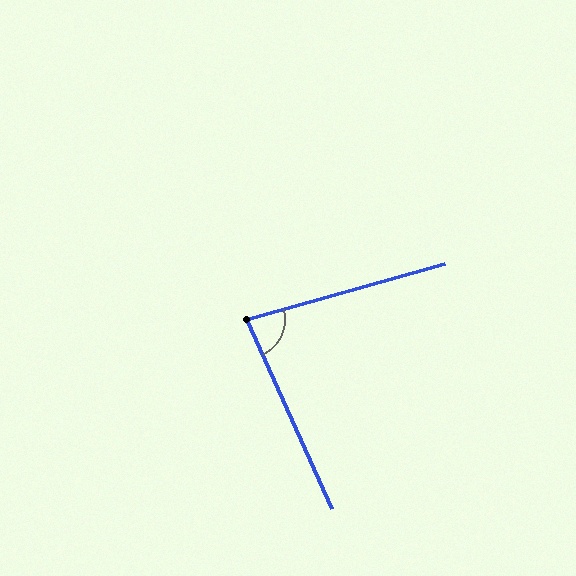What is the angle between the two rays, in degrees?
Approximately 82 degrees.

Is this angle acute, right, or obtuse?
It is acute.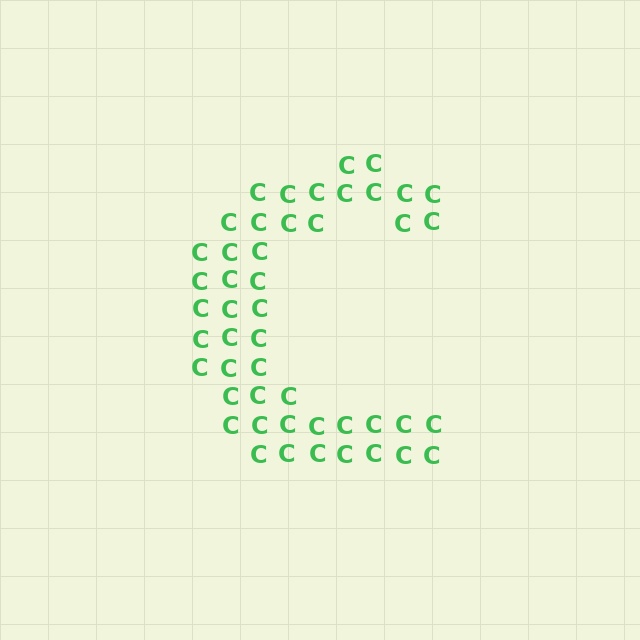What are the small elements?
The small elements are letter C's.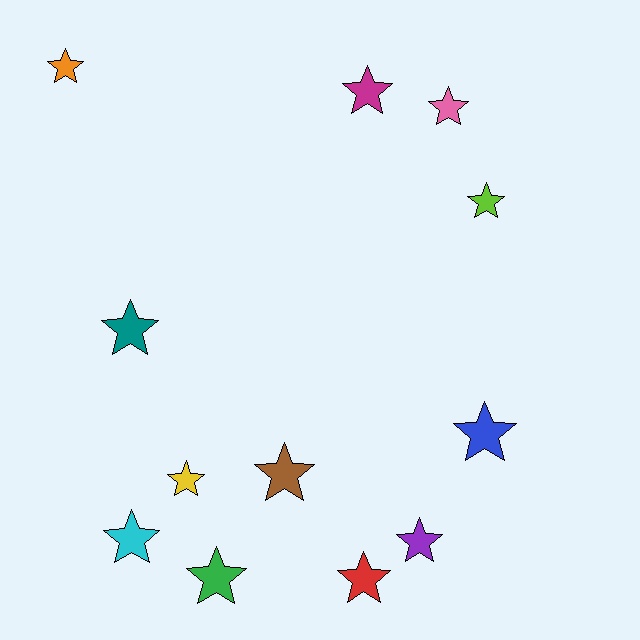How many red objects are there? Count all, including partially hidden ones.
There is 1 red object.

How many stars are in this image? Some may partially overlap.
There are 12 stars.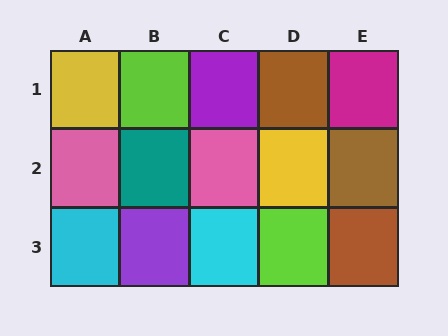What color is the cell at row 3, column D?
Lime.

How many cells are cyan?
2 cells are cyan.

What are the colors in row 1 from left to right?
Yellow, lime, purple, brown, magenta.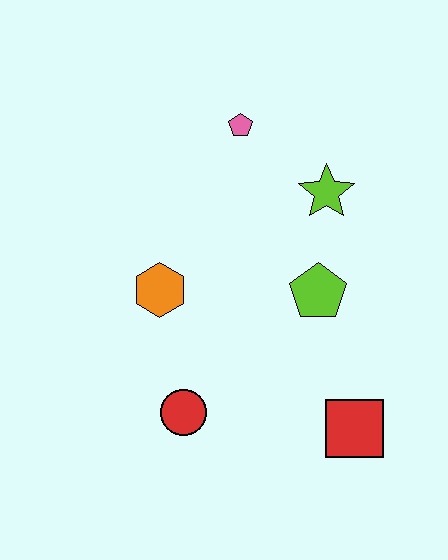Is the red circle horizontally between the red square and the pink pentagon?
No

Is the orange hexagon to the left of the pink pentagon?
Yes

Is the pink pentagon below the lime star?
No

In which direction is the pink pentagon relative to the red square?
The pink pentagon is above the red square.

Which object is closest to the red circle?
The orange hexagon is closest to the red circle.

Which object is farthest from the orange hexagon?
The red square is farthest from the orange hexagon.